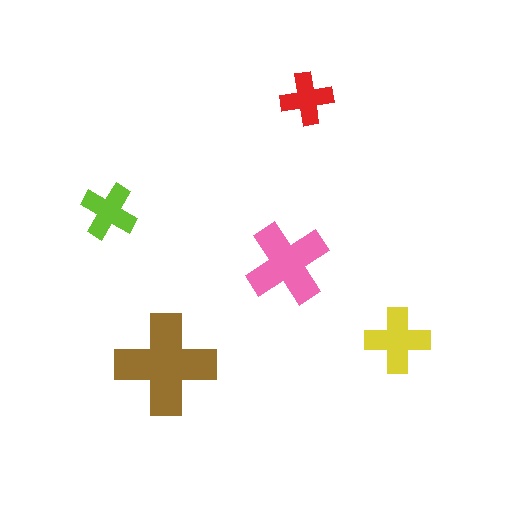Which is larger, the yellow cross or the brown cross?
The brown one.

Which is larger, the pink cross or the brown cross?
The brown one.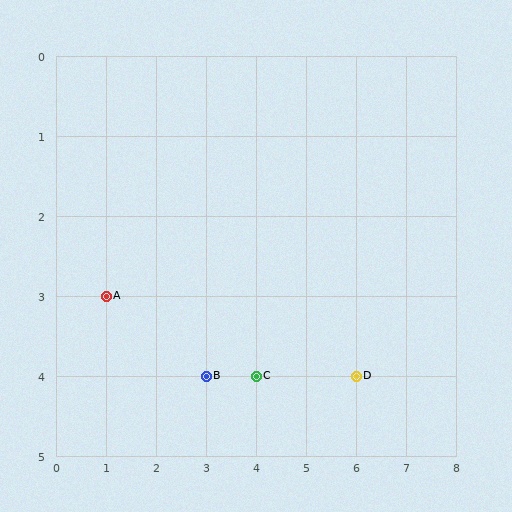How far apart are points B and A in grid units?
Points B and A are 2 columns and 1 row apart (about 2.2 grid units diagonally).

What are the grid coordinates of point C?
Point C is at grid coordinates (4, 4).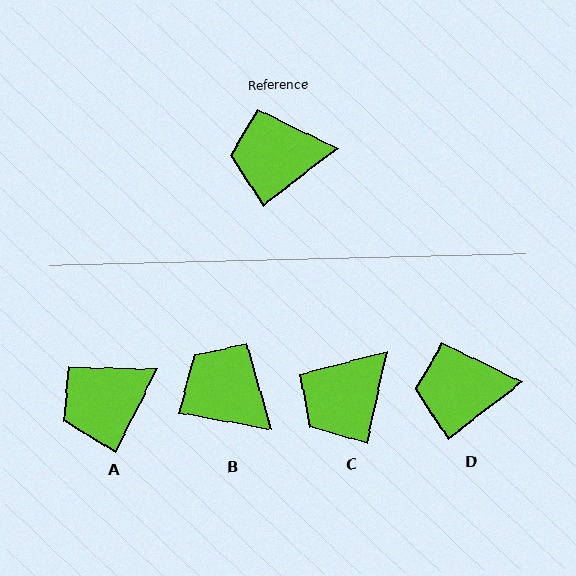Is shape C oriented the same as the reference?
No, it is off by about 40 degrees.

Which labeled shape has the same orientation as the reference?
D.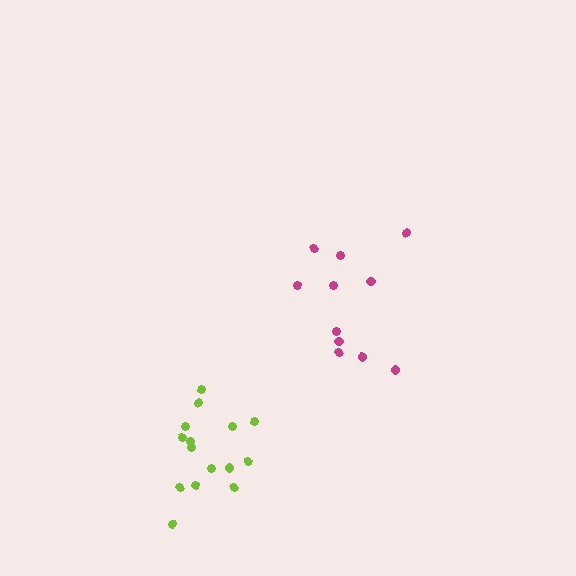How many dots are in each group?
Group 1: 15 dots, Group 2: 11 dots (26 total).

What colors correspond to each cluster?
The clusters are colored: lime, magenta.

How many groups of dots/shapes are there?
There are 2 groups.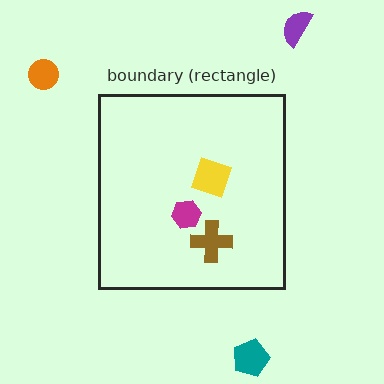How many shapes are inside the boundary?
3 inside, 3 outside.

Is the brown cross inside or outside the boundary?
Inside.